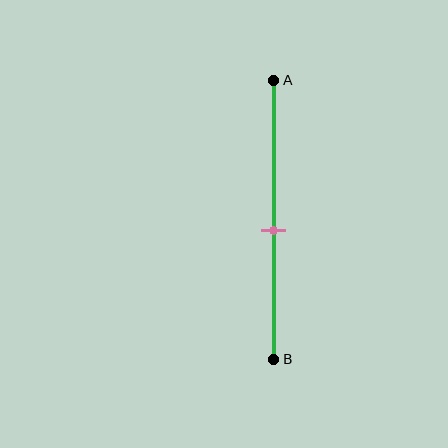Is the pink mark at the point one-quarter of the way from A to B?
No, the mark is at about 55% from A, not at the 25% one-quarter point.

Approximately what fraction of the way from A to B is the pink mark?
The pink mark is approximately 55% of the way from A to B.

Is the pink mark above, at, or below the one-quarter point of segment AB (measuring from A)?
The pink mark is below the one-quarter point of segment AB.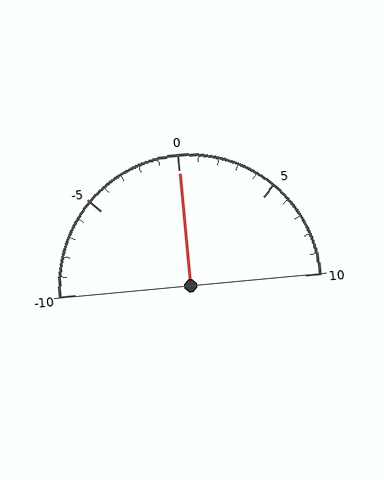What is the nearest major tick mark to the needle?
The nearest major tick mark is 0.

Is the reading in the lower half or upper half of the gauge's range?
The reading is in the upper half of the range (-10 to 10).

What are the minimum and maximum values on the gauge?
The gauge ranges from -10 to 10.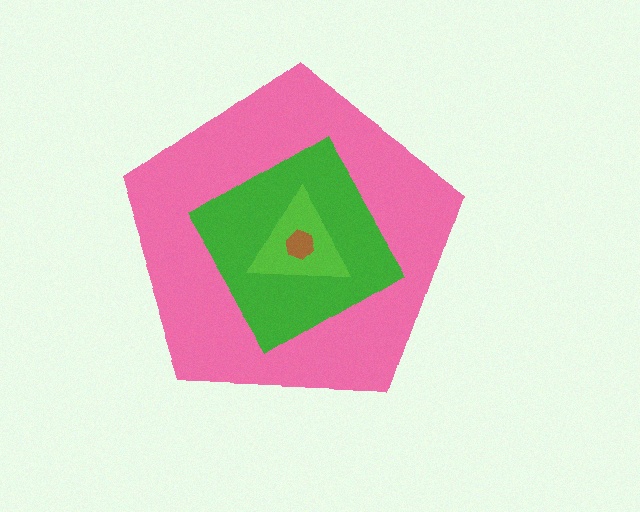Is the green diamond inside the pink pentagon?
Yes.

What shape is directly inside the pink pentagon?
The green diamond.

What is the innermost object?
The brown hexagon.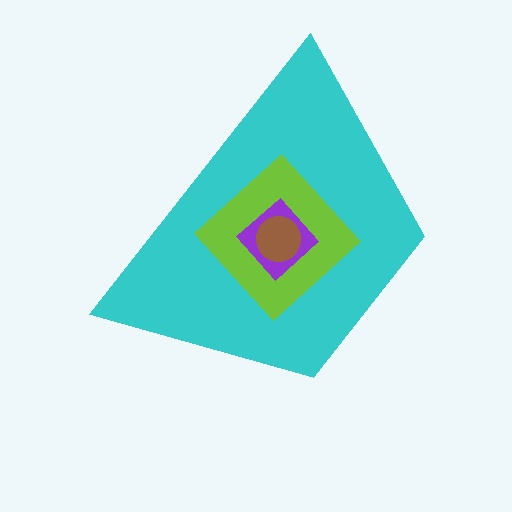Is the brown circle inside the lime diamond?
Yes.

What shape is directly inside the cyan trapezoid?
The lime diamond.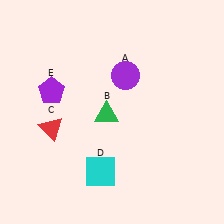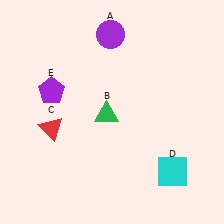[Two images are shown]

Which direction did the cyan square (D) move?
The cyan square (D) moved right.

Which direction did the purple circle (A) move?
The purple circle (A) moved up.